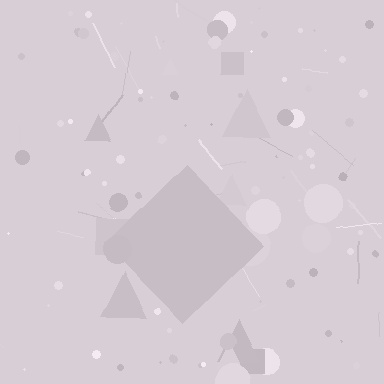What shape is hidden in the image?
A diamond is hidden in the image.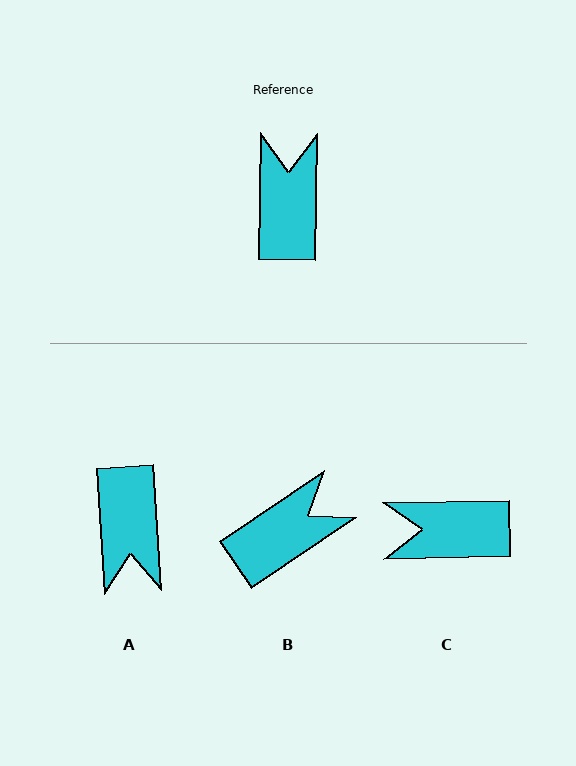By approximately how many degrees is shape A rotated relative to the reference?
Approximately 176 degrees clockwise.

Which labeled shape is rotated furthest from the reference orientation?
A, about 176 degrees away.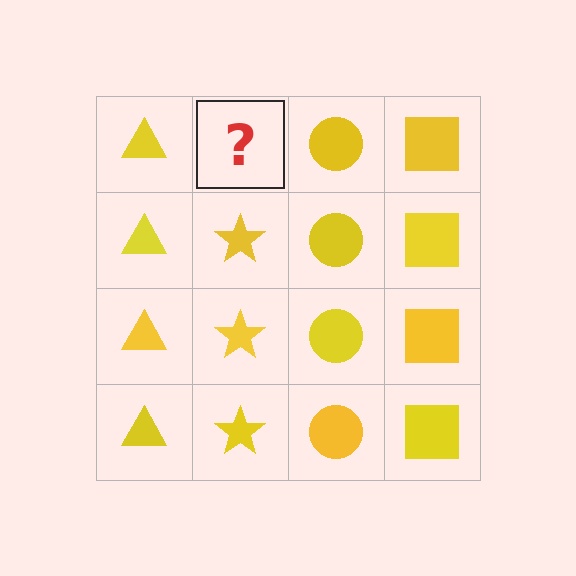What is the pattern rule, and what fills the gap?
The rule is that each column has a consistent shape. The gap should be filled with a yellow star.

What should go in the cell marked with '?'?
The missing cell should contain a yellow star.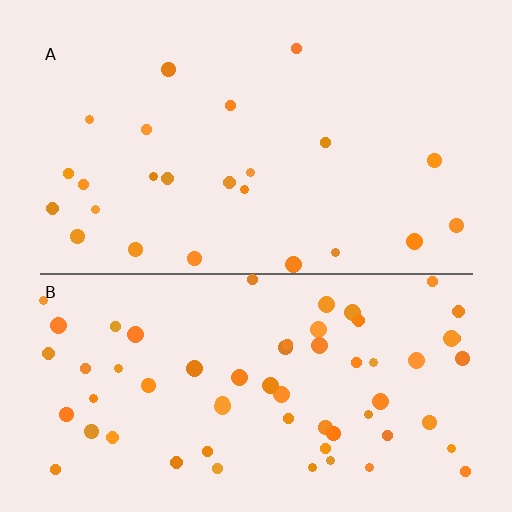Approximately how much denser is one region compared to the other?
Approximately 2.7× — region B over region A.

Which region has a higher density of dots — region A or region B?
B (the bottom).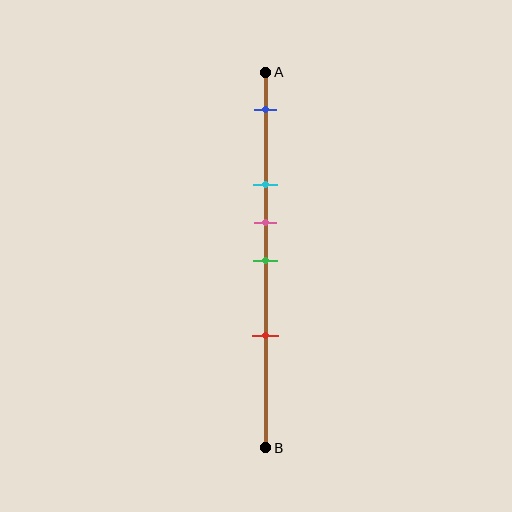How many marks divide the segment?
There are 5 marks dividing the segment.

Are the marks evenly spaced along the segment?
No, the marks are not evenly spaced.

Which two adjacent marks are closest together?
The pink and green marks are the closest adjacent pair.